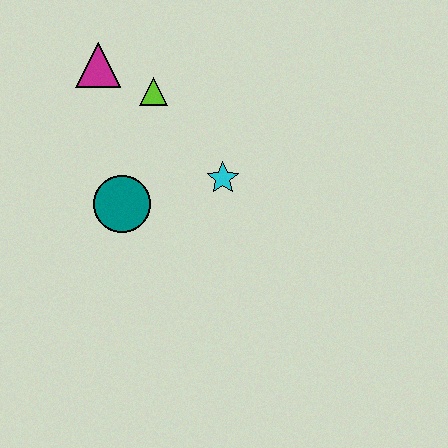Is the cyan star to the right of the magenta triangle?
Yes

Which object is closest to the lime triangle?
The magenta triangle is closest to the lime triangle.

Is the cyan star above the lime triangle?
No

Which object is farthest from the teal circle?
The magenta triangle is farthest from the teal circle.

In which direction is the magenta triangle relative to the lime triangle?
The magenta triangle is to the left of the lime triangle.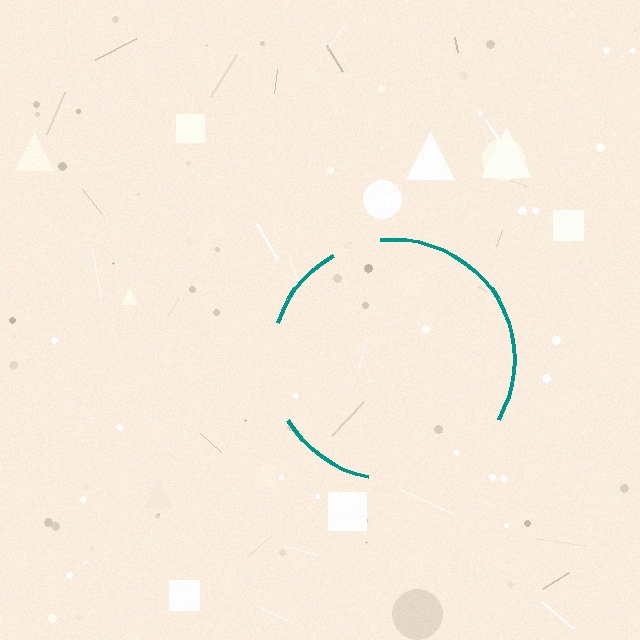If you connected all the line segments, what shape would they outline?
They would outline a circle.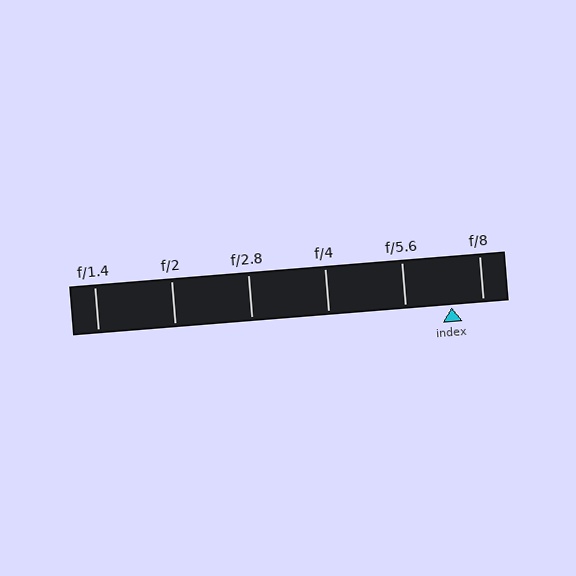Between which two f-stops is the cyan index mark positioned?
The index mark is between f/5.6 and f/8.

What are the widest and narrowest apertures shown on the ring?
The widest aperture shown is f/1.4 and the narrowest is f/8.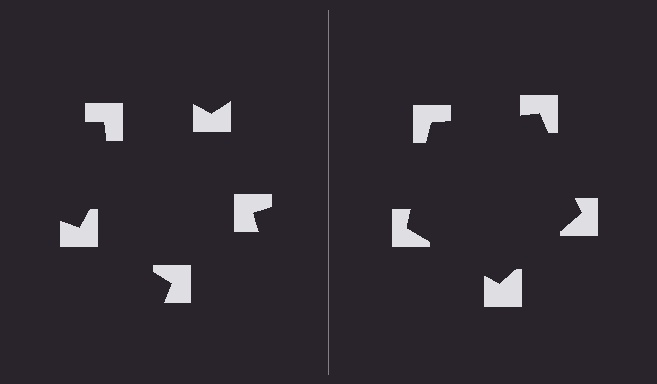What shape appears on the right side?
An illusory pentagon.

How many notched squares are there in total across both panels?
10 — 5 on each side.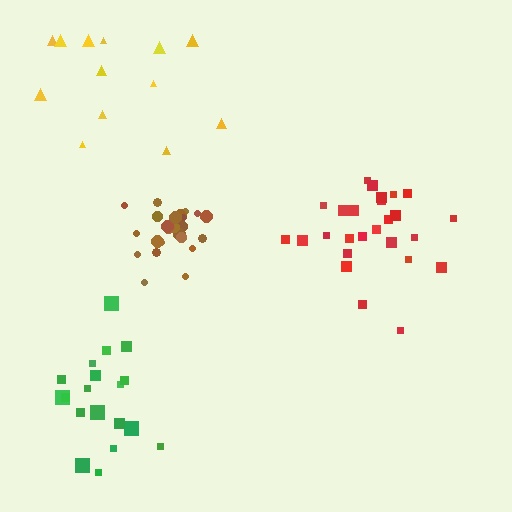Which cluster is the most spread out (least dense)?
Yellow.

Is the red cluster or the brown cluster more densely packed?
Brown.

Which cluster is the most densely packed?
Brown.